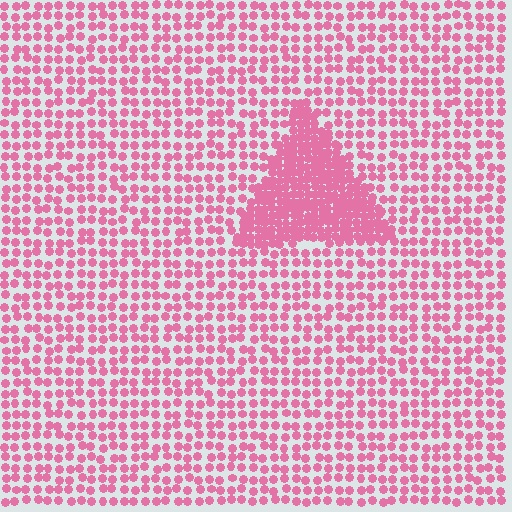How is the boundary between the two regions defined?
The boundary is defined by a change in element density (approximately 2.3x ratio). All elements are the same color, size, and shape.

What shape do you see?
I see a triangle.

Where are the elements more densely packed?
The elements are more densely packed inside the triangle boundary.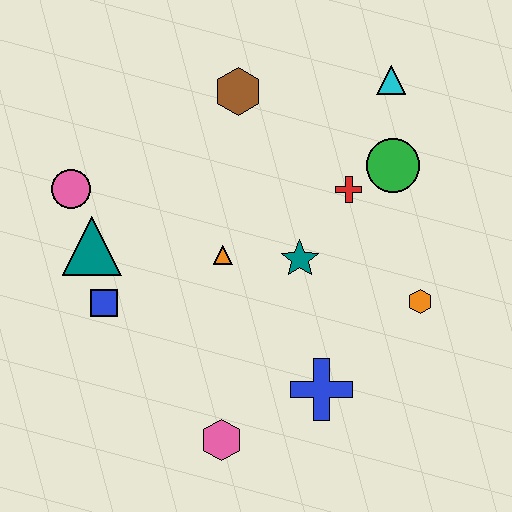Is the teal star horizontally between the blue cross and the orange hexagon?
No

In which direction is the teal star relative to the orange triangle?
The teal star is to the right of the orange triangle.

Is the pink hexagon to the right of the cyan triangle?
No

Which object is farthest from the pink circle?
The orange hexagon is farthest from the pink circle.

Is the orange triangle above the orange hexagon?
Yes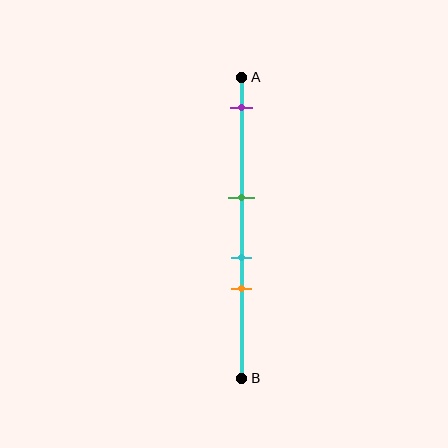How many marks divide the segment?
There are 4 marks dividing the segment.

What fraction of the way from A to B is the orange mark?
The orange mark is approximately 70% (0.7) of the way from A to B.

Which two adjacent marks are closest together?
The cyan and orange marks are the closest adjacent pair.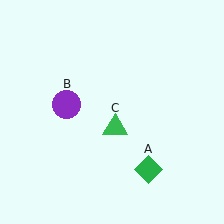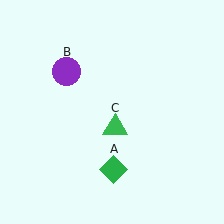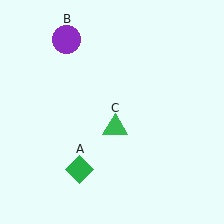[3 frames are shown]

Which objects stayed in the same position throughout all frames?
Green triangle (object C) remained stationary.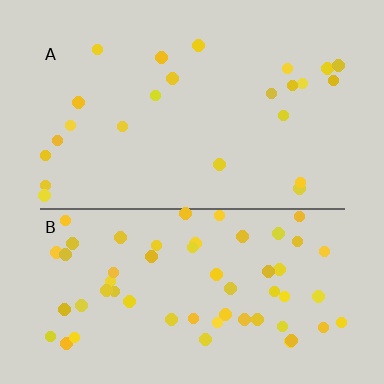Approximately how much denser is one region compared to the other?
Approximately 2.4× — region B over region A.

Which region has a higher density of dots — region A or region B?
B (the bottom).